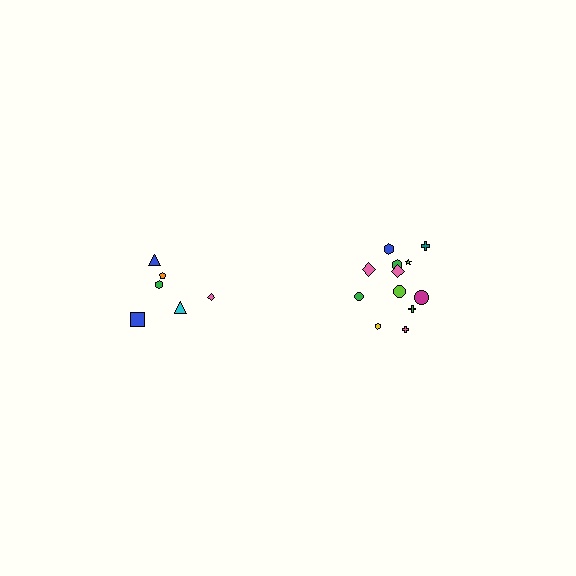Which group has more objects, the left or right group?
The right group.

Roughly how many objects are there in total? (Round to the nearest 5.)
Roughly 20 objects in total.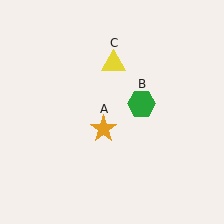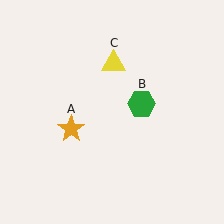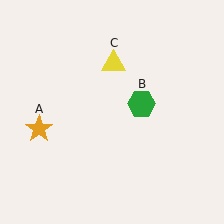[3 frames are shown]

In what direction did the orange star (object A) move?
The orange star (object A) moved left.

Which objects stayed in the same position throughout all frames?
Green hexagon (object B) and yellow triangle (object C) remained stationary.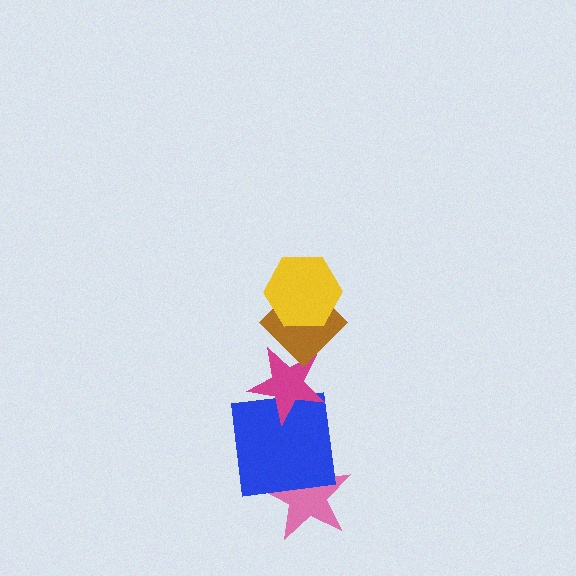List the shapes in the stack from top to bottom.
From top to bottom: the yellow hexagon, the brown diamond, the magenta star, the blue square, the pink star.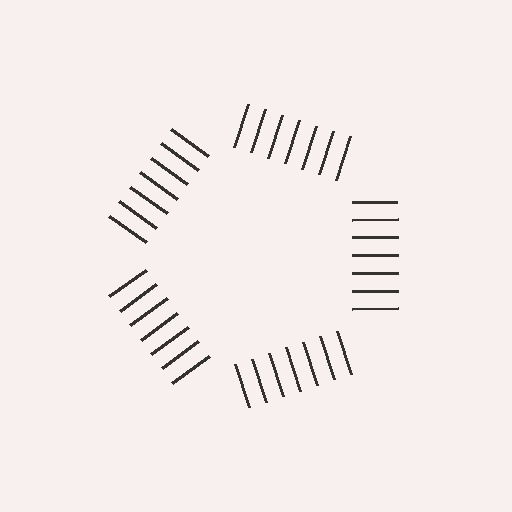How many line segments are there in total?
35 — 7 along each of the 5 edges.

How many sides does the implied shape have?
5 sides — the line-ends trace a pentagon.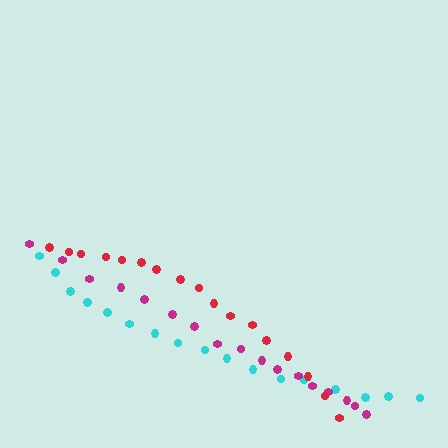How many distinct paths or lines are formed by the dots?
There are 3 distinct paths.